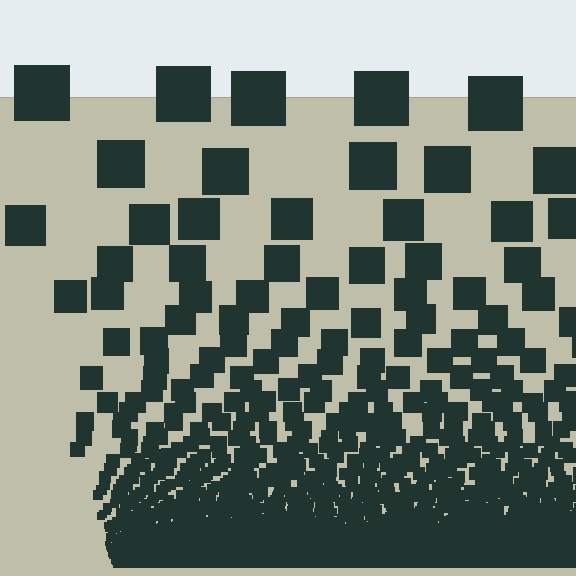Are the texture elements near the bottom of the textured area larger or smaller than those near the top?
Smaller. The gradient is inverted — elements near the bottom are smaller and denser.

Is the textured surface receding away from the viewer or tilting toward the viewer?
The surface appears to tilt toward the viewer. Texture elements get larger and sparser toward the top.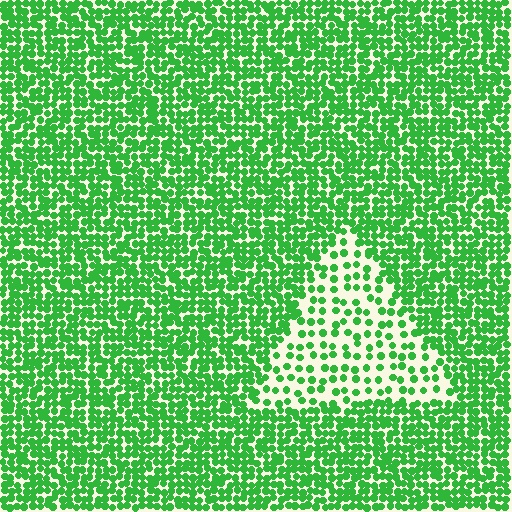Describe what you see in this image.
The image contains small green elements arranged at two different densities. A triangle-shaped region is visible where the elements are less densely packed than the surrounding area.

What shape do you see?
I see a triangle.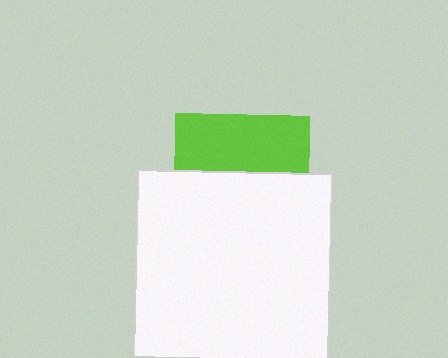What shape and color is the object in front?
The object in front is a white square.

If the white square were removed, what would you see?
You would see the complete lime square.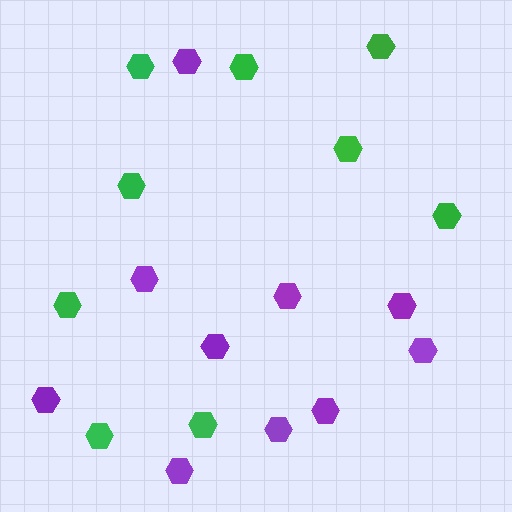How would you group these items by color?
There are 2 groups: one group of green hexagons (9) and one group of purple hexagons (10).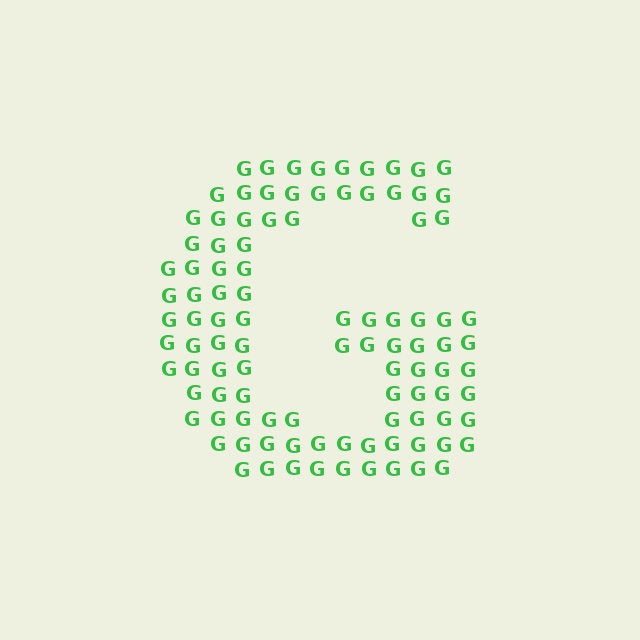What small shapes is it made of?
It is made of small letter G's.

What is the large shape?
The large shape is the letter G.